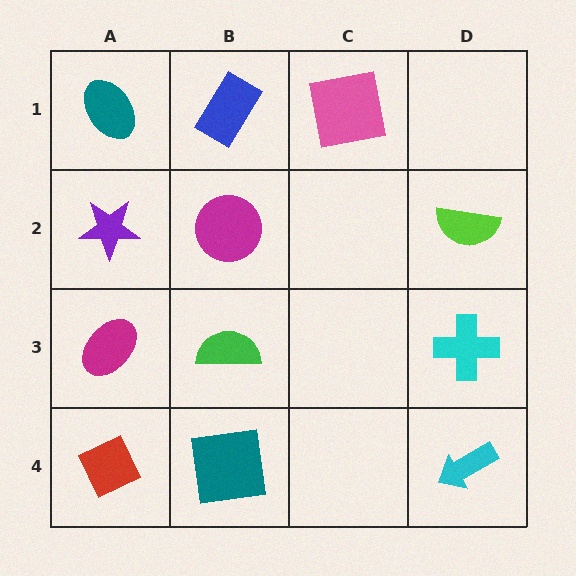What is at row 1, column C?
A pink square.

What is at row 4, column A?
A red diamond.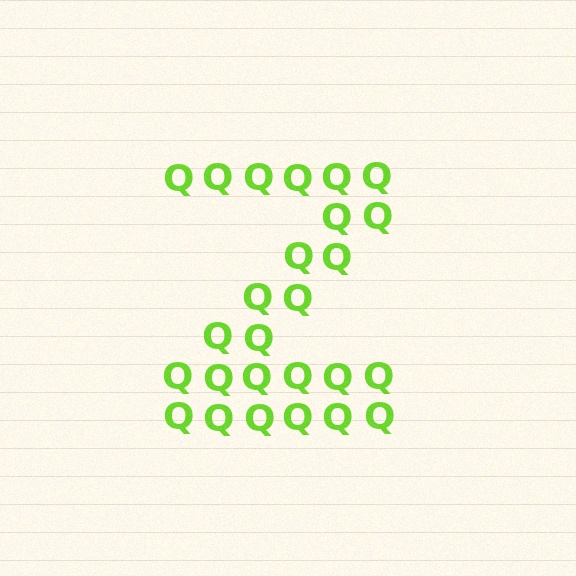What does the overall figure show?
The overall figure shows the letter Z.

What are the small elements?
The small elements are letter Q's.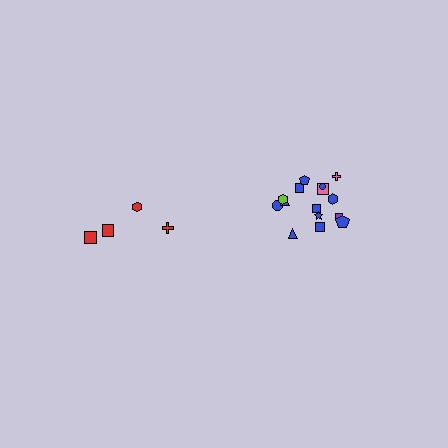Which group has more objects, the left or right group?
The right group.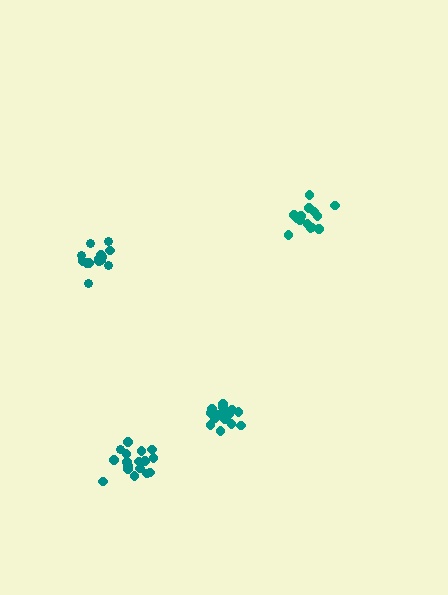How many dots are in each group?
Group 1: 15 dots, Group 2: 15 dots, Group 3: 14 dots, Group 4: 17 dots (61 total).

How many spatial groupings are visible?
There are 4 spatial groupings.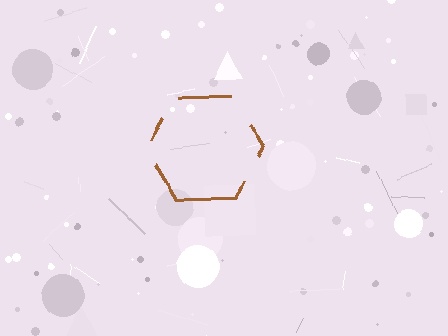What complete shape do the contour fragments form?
The contour fragments form a hexagon.